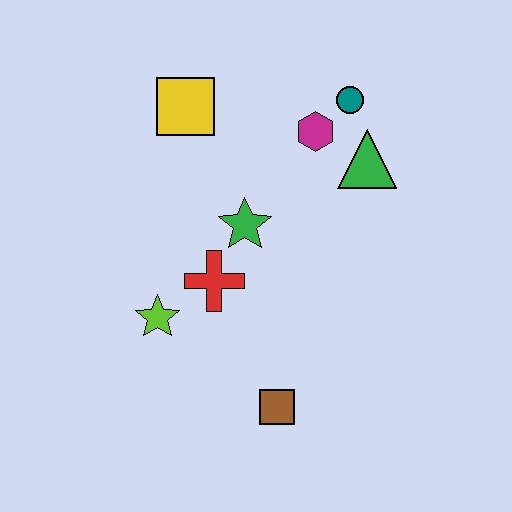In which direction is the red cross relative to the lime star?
The red cross is to the right of the lime star.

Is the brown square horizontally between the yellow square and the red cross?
No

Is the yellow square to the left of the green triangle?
Yes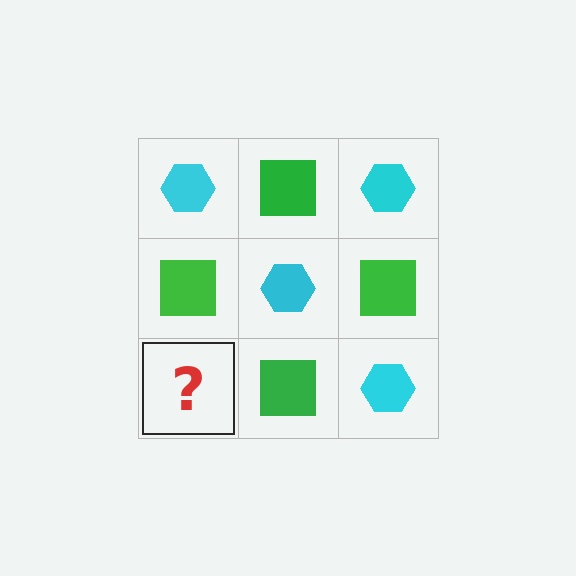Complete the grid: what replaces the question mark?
The question mark should be replaced with a cyan hexagon.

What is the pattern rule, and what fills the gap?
The rule is that it alternates cyan hexagon and green square in a checkerboard pattern. The gap should be filled with a cyan hexagon.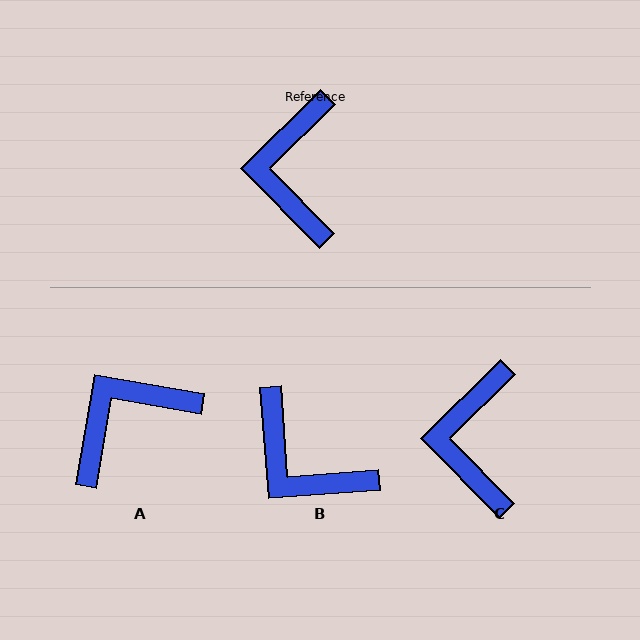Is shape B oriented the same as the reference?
No, it is off by about 49 degrees.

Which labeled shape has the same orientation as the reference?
C.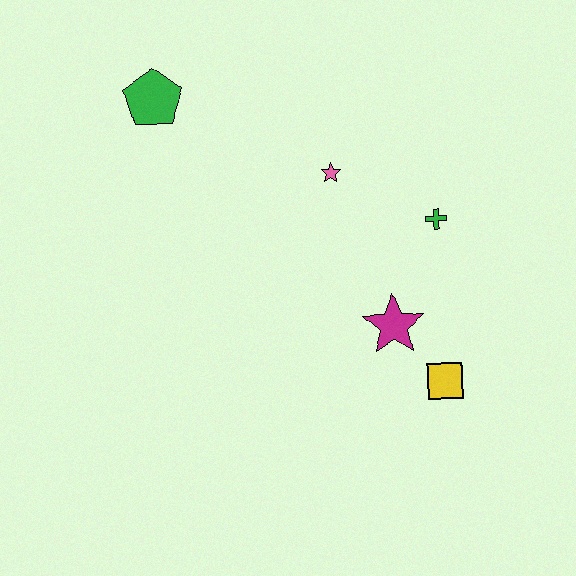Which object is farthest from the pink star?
The yellow square is farthest from the pink star.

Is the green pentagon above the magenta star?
Yes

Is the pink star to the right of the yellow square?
No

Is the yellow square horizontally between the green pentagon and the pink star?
No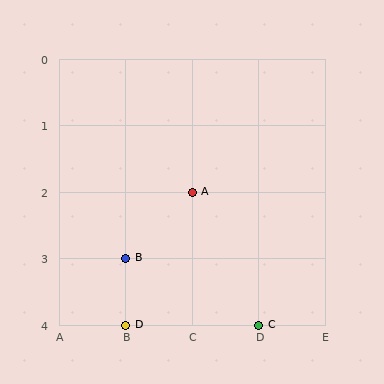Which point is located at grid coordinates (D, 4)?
Point C is at (D, 4).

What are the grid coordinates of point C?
Point C is at grid coordinates (D, 4).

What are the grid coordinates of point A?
Point A is at grid coordinates (C, 2).